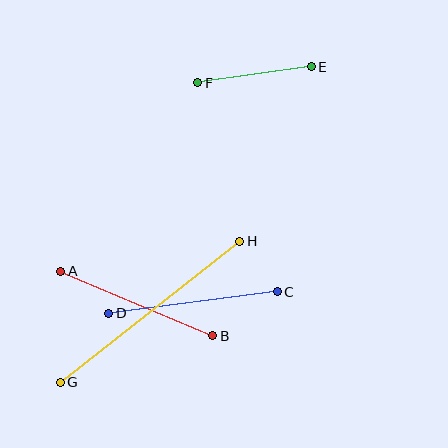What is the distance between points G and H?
The distance is approximately 228 pixels.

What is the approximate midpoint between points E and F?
The midpoint is at approximately (255, 75) pixels.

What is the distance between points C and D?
The distance is approximately 170 pixels.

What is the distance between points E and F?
The distance is approximately 114 pixels.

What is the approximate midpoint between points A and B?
The midpoint is at approximately (137, 304) pixels.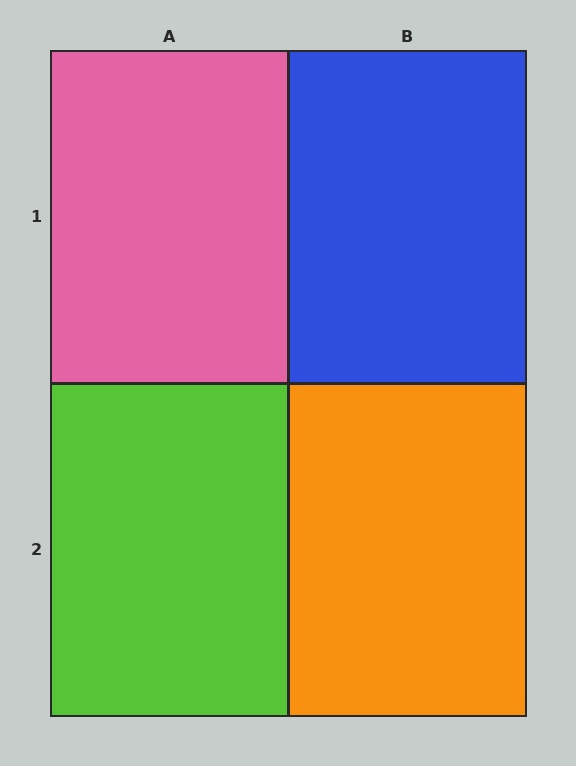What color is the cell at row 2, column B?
Orange.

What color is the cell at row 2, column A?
Lime.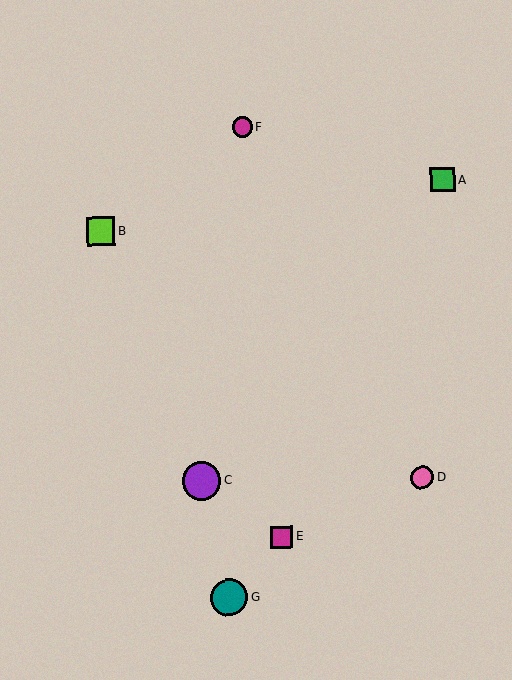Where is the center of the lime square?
The center of the lime square is at (101, 231).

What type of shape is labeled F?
Shape F is a magenta circle.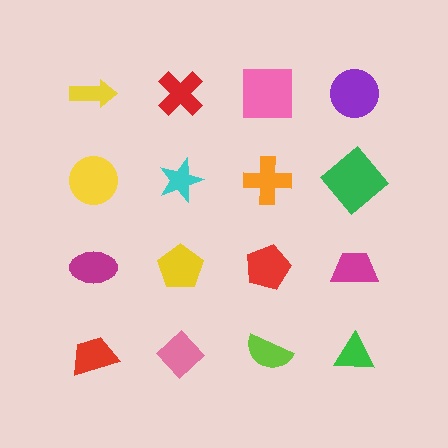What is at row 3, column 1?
A magenta ellipse.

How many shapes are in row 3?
4 shapes.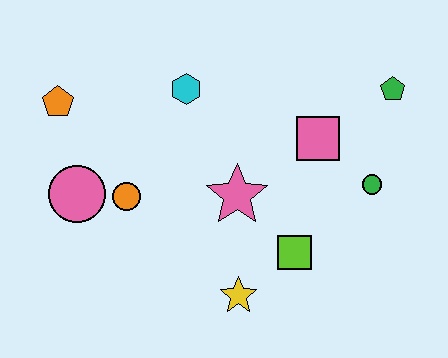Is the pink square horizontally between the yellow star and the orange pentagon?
No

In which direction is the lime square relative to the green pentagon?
The lime square is below the green pentagon.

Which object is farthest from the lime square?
The orange pentagon is farthest from the lime square.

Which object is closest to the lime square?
The yellow star is closest to the lime square.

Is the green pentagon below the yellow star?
No